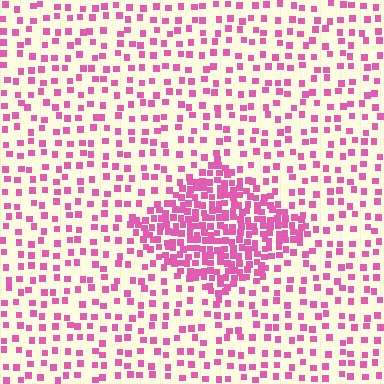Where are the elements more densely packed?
The elements are more densely packed inside the diamond boundary.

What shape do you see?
I see a diamond.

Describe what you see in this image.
The image contains small pink elements arranged at two different densities. A diamond-shaped region is visible where the elements are more densely packed than the surrounding area.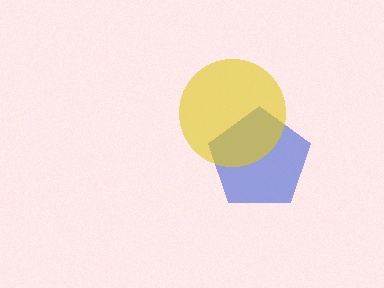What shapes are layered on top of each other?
The layered shapes are: a blue pentagon, a yellow circle.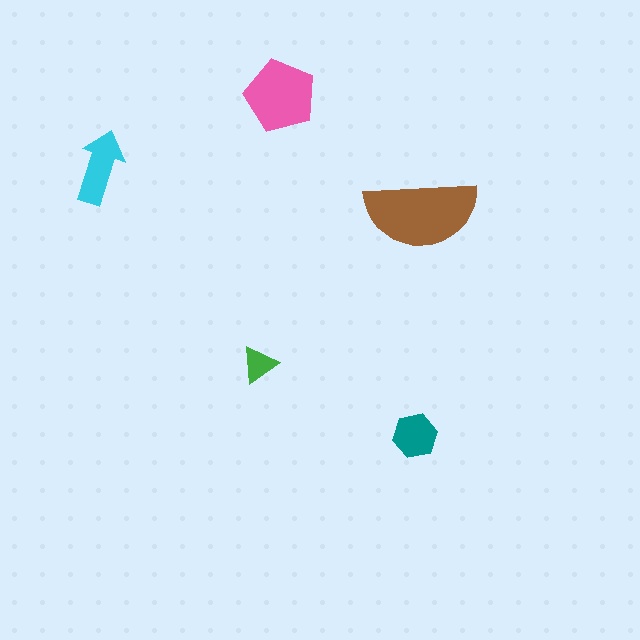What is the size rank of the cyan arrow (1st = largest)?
3rd.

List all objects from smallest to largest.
The green triangle, the teal hexagon, the cyan arrow, the pink pentagon, the brown semicircle.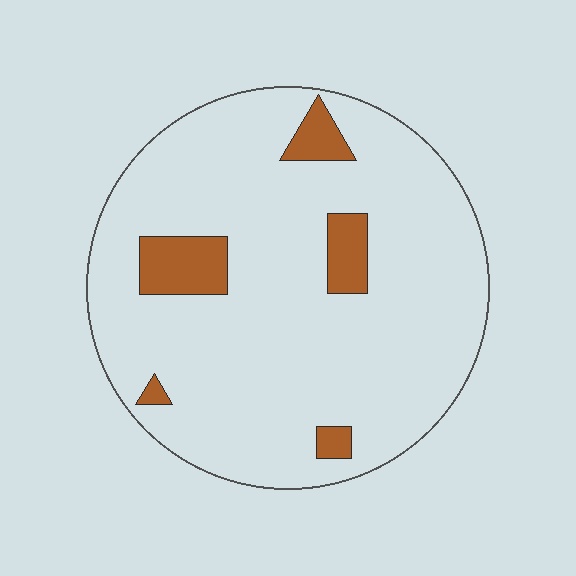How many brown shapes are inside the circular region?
5.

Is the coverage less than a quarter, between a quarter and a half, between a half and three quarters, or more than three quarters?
Less than a quarter.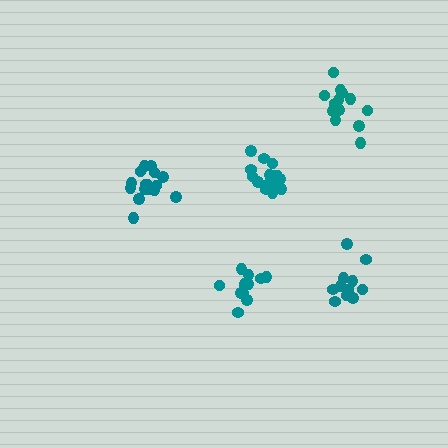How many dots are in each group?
Group 1: 11 dots, Group 2: 12 dots, Group 3: 13 dots, Group 4: 16 dots, Group 5: 15 dots (67 total).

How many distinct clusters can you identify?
There are 5 distinct clusters.